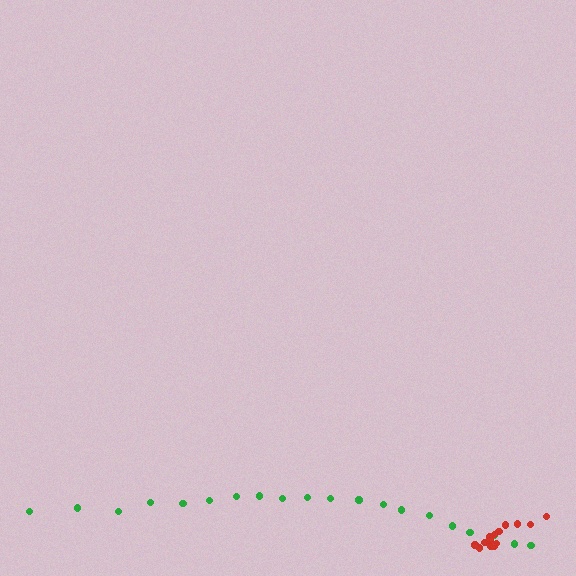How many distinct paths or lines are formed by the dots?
There are 2 distinct paths.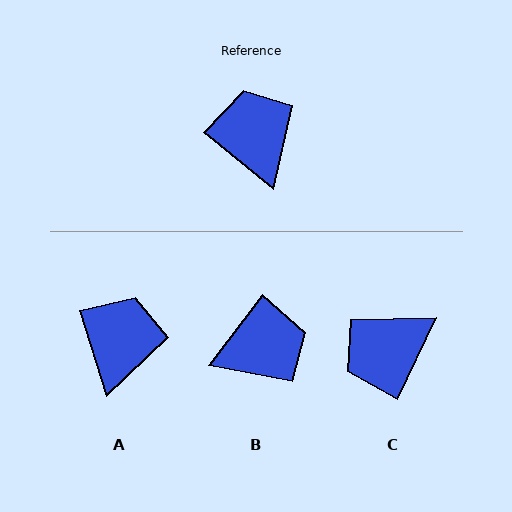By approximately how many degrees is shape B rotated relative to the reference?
Approximately 88 degrees clockwise.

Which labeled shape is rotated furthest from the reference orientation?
C, about 104 degrees away.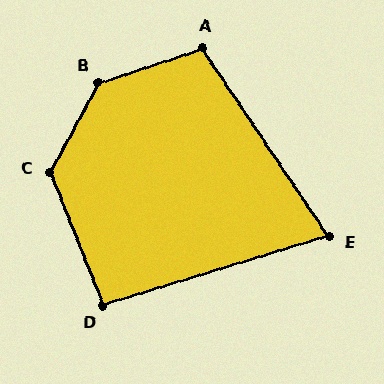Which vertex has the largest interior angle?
B, at approximately 137 degrees.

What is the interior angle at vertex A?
Approximately 106 degrees (obtuse).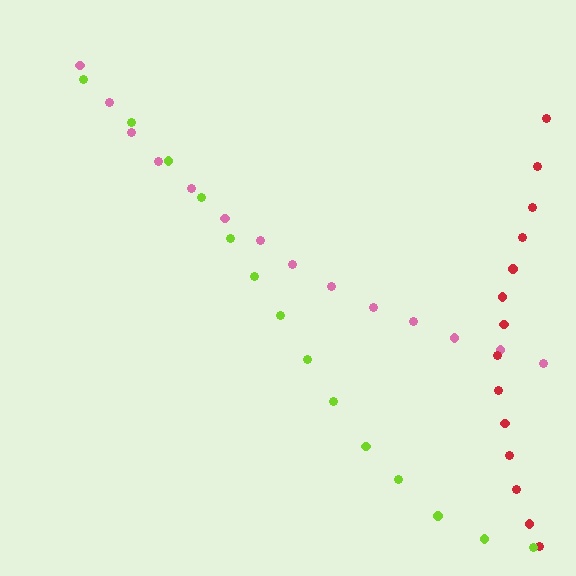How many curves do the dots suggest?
There are 3 distinct paths.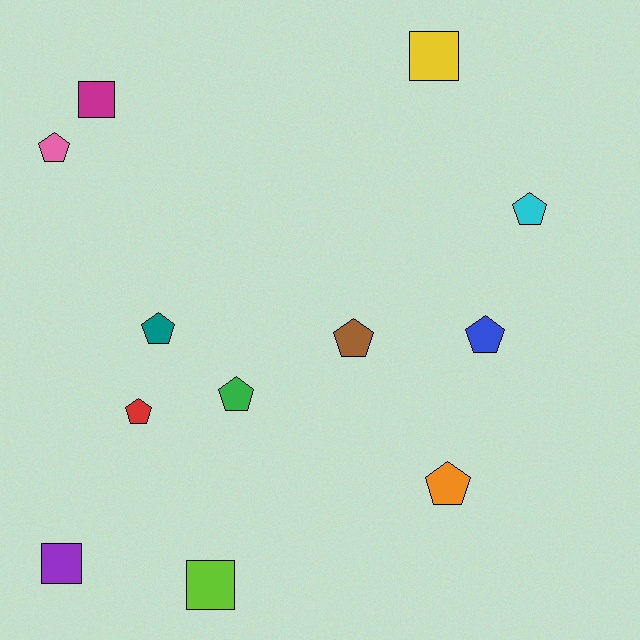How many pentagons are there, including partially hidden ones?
There are 8 pentagons.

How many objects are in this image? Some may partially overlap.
There are 12 objects.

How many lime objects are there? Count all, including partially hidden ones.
There is 1 lime object.